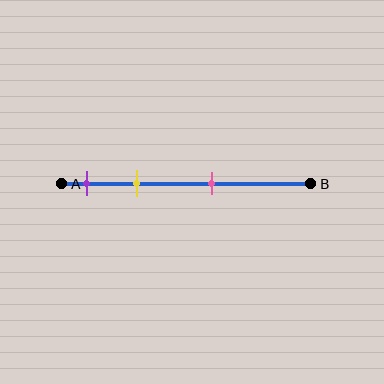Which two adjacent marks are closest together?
The purple and yellow marks are the closest adjacent pair.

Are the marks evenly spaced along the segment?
No, the marks are not evenly spaced.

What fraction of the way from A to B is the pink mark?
The pink mark is approximately 60% (0.6) of the way from A to B.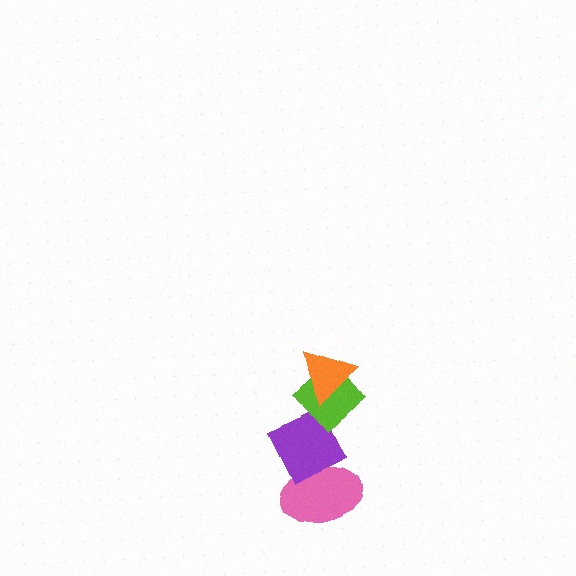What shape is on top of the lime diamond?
The orange triangle is on top of the lime diamond.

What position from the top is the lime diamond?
The lime diamond is 2nd from the top.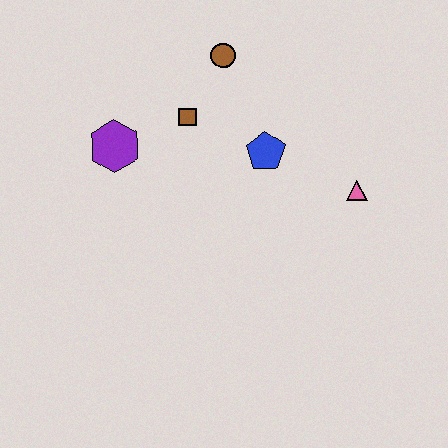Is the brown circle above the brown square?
Yes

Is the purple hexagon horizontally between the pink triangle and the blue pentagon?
No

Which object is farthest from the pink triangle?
The purple hexagon is farthest from the pink triangle.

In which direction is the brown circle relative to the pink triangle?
The brown circle is above the pink triangle.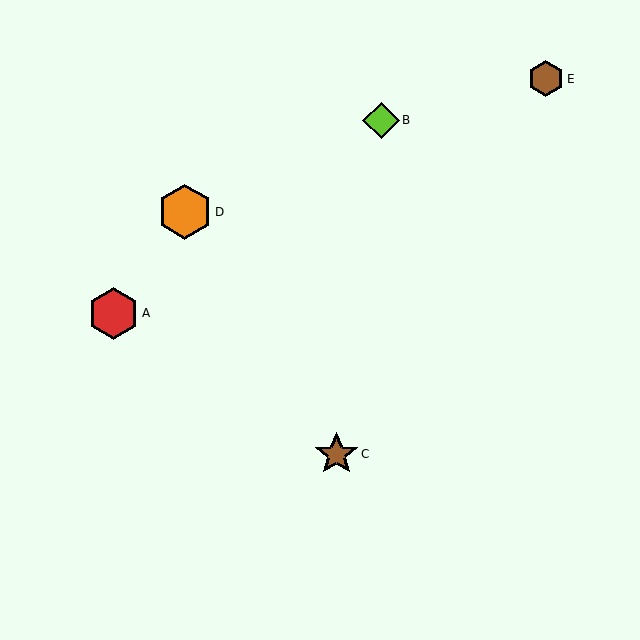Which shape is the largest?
The orange hexagon (labeled D) is the largest.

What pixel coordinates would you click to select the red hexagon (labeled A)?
Click at (113, 313) to select the red hexagon A.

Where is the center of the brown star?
The center of the brown star is at (336, 454).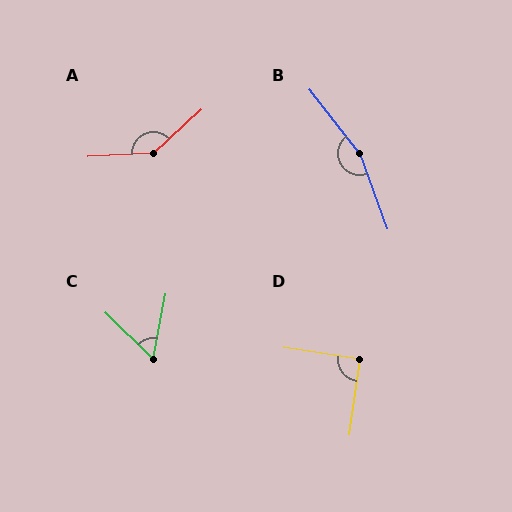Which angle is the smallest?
C, at approximately 57 degrees.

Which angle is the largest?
B, at approximately 162 degrees.